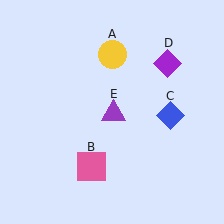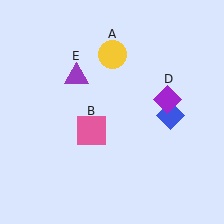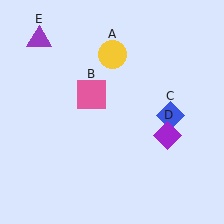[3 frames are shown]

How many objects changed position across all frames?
3 objects changed position: pink square (object B), purple diamond (object D), purple triangle (object E).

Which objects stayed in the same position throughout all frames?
Yellow circle (object A) and blue diamond (object C) remained stationary.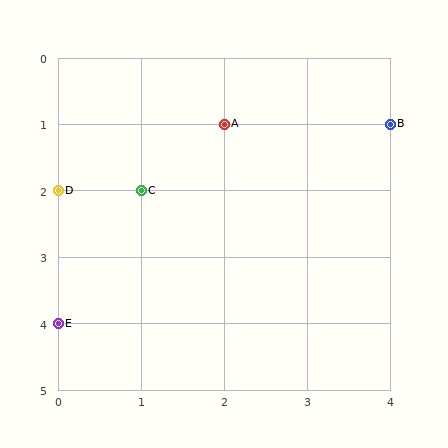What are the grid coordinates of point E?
Point E is at grid coordinates (0, 4).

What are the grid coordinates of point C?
Point C is at grid coordinates (1, 2).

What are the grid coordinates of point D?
Point D is at grid coordinates (0, 2).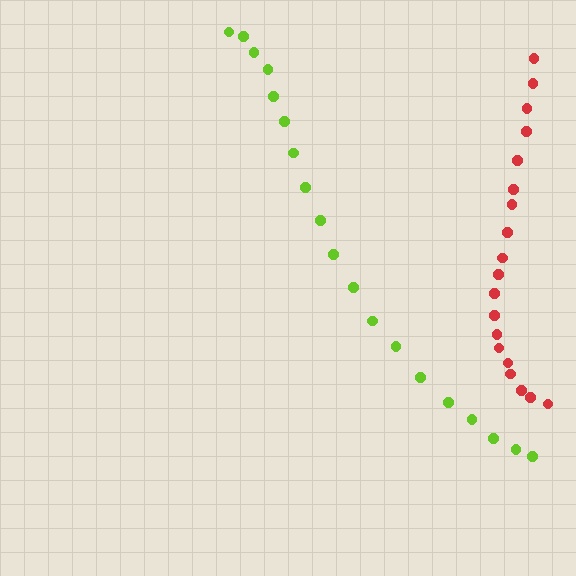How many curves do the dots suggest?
There are 2 distinct paths.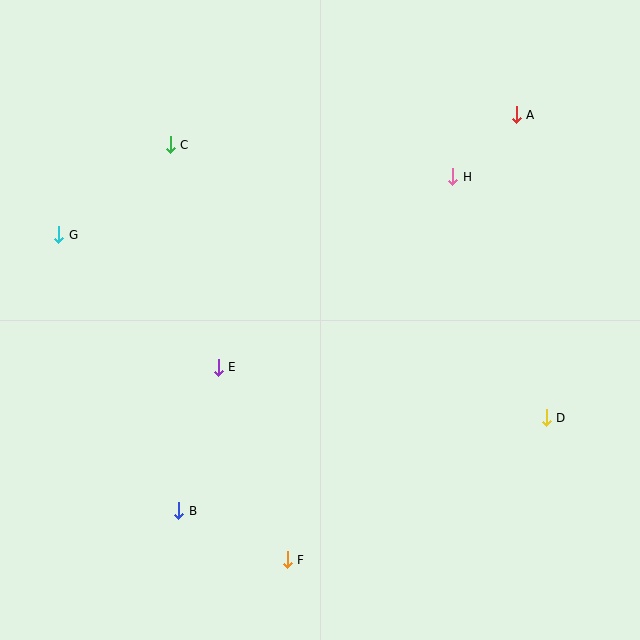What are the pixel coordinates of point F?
Point F is at (287, 560).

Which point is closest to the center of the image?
Point E at (218, 367) is closest to the center.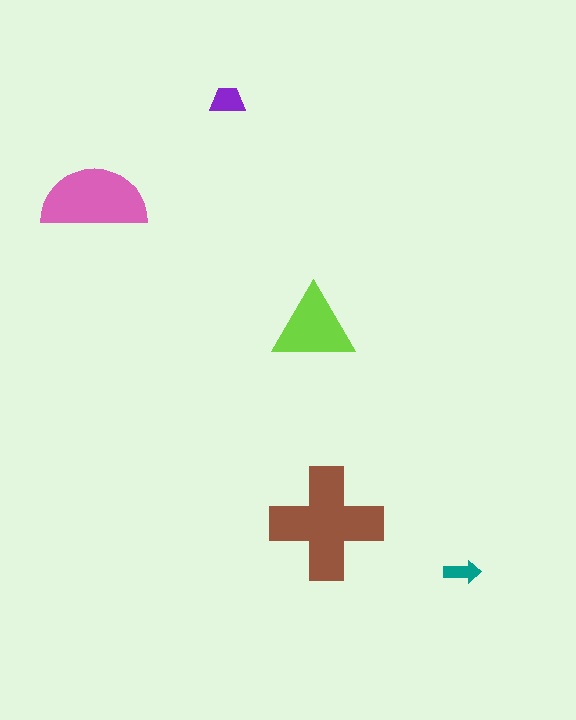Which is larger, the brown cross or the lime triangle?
The brown cross.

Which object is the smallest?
The teal arrow.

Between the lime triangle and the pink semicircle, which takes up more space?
The pink semicircle.